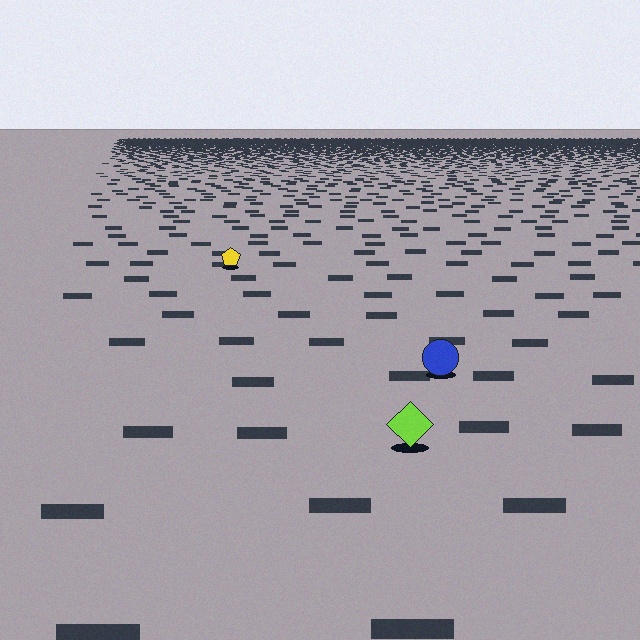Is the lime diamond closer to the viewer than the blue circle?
Yes. The lime diamond is closer — you can tell from the texture gradient: the ground texture is coarser near it.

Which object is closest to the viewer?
The lime diamond is closest. The texture marks near it are larger and more spread out.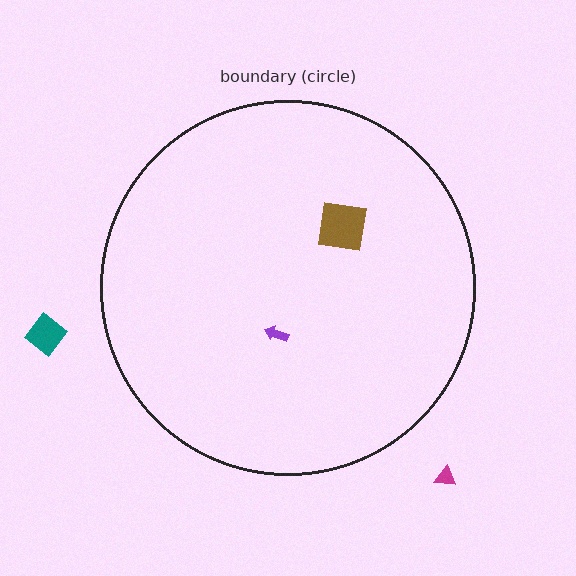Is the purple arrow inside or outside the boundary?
Inside.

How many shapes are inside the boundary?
2 inside, 2 outside.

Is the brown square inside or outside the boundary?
Inside.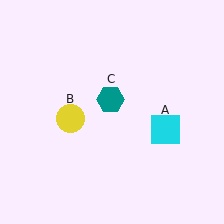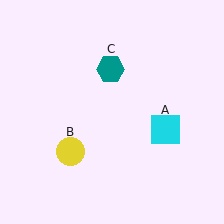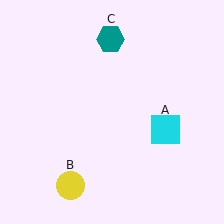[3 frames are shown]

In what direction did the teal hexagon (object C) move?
The teal hexagon (object C) moved up.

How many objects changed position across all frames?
2 objects changed position: yellow circle (object B), teal hexagon (object C).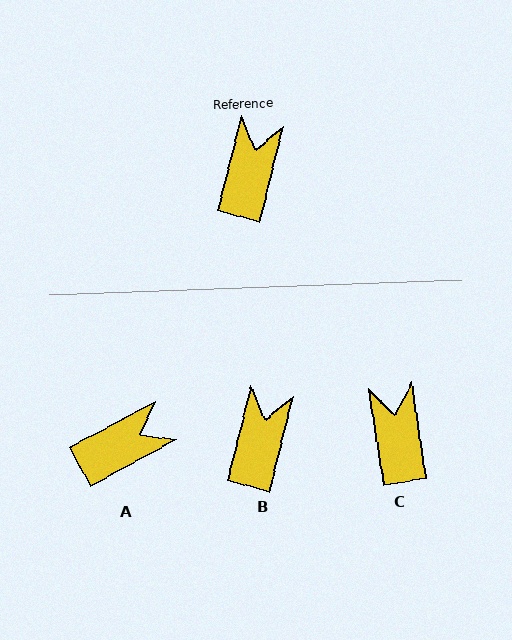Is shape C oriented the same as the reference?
No, it is off by about 23 degrees.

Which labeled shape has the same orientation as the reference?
B.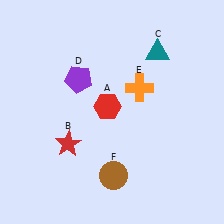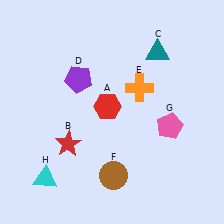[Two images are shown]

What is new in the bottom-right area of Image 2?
A pink pentagon (G) was added in the bottom-right area of Image 2.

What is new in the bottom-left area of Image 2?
A cyan triangle (H) was added in the bottom-left area of Image 2.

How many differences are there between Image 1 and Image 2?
There are 2 differences between the two images.